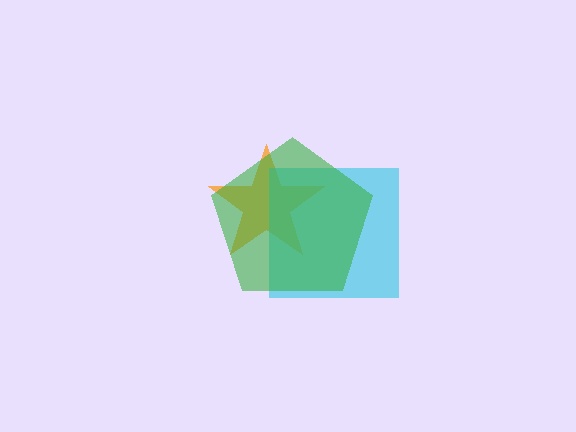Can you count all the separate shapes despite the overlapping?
Yes, there are 3 separate shapes.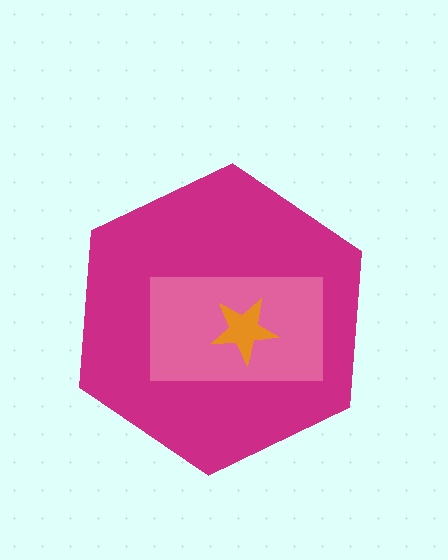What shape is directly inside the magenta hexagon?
The pink rectangle.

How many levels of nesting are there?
3.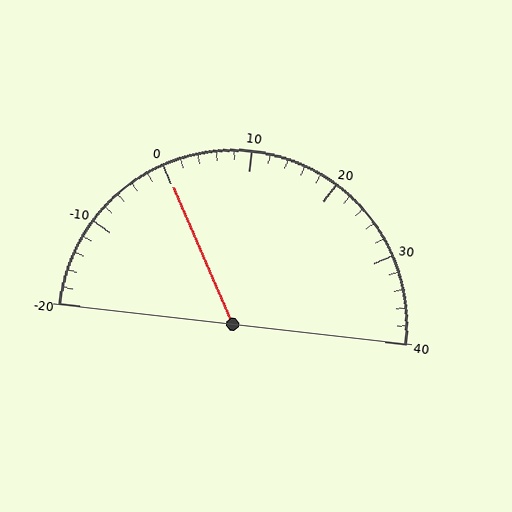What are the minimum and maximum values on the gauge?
The gauge ranges from -20 to 40.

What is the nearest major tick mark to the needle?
The nearest major tick mark is 0.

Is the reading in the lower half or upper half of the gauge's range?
The reading is in the lower half of the range (-20 to 40).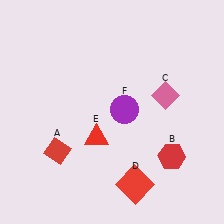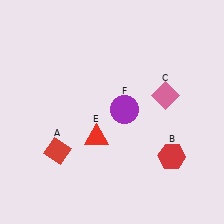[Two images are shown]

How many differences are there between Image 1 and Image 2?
There is 1 difference between the two images.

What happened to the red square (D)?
The red square (D) was removed in Image 2. It was in the bottom-right area of Image 1.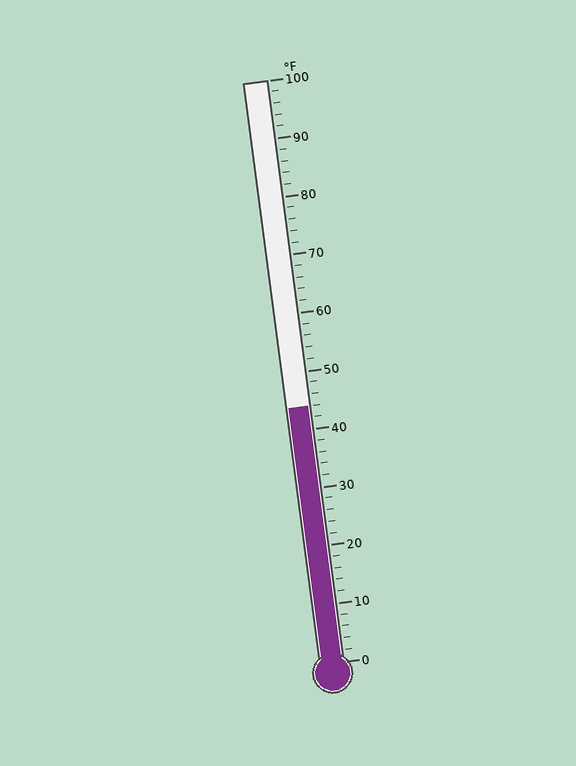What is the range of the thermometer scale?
The thermometer scale ranges from 0°F to 100°F.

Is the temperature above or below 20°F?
The temperature is above 20°F.